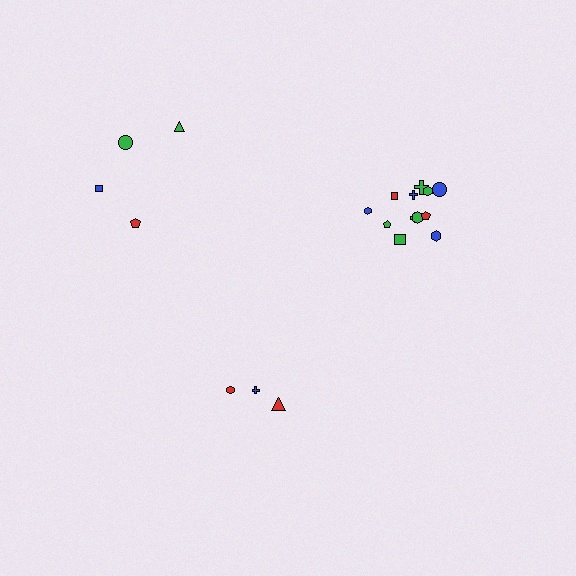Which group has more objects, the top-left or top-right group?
The top-right group.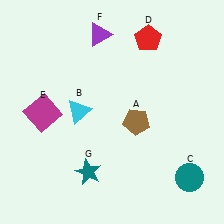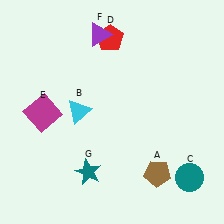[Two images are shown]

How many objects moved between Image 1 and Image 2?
2 objects moved between the two images.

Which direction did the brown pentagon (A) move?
The brown pentagon (A) moved down.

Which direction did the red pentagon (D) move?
The red pentagon (D) moved left.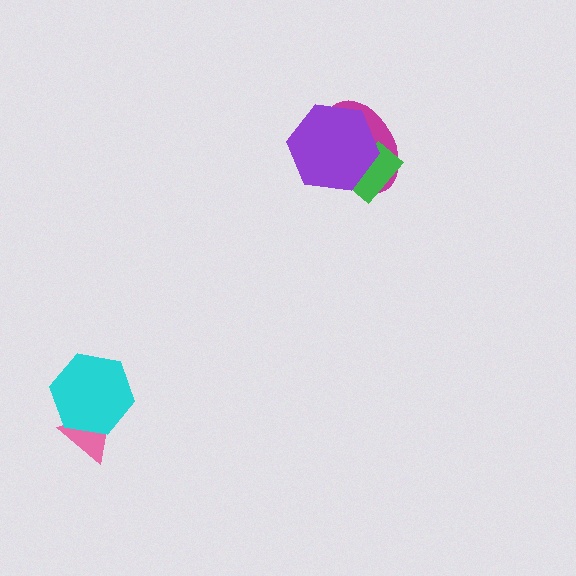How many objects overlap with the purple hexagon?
2 objects overlap with the purple hexagon.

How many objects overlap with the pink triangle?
1 object overlaps with the pink triangle.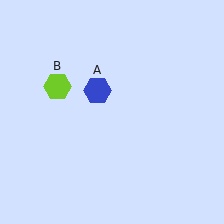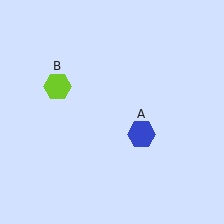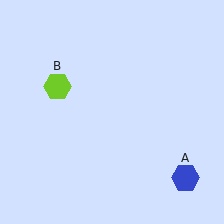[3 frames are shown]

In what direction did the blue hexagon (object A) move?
The blue hexagon (object A) moved down and to the right.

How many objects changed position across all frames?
1 object changed position: blue hexagon (object A).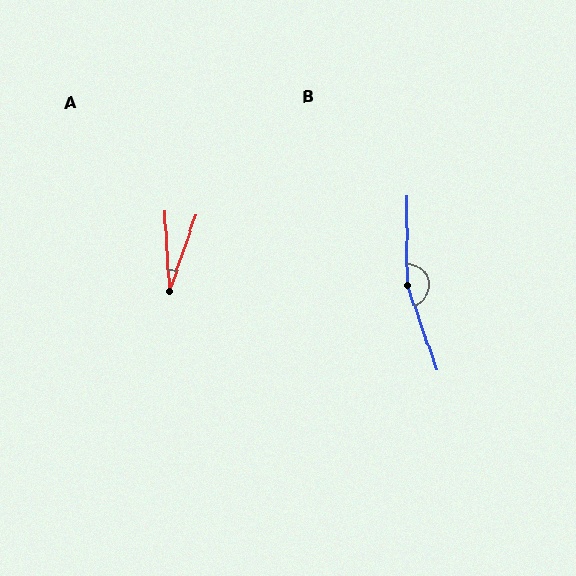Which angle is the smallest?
A, at approximately 23 degrees.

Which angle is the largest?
B, at approximately 161 degrees.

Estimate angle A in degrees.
Approximately 23 degrees.